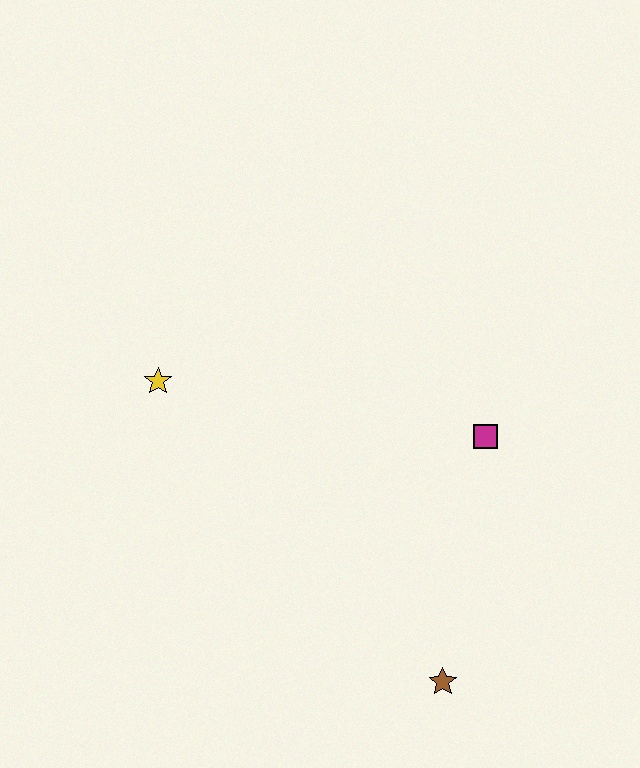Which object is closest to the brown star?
The magenta square is closest to the brown star.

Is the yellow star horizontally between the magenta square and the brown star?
No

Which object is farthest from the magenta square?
The yellow star is farthest from the magenta square.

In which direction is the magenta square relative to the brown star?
The magenta square is above the brown star.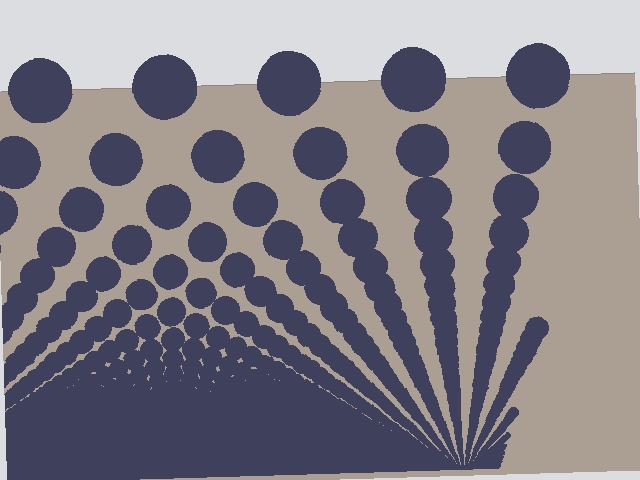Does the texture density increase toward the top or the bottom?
Density increases toward the bottom.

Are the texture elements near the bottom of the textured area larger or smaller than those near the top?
Smaller. The gradient is inverted — elements near the bottom are smaller and denser.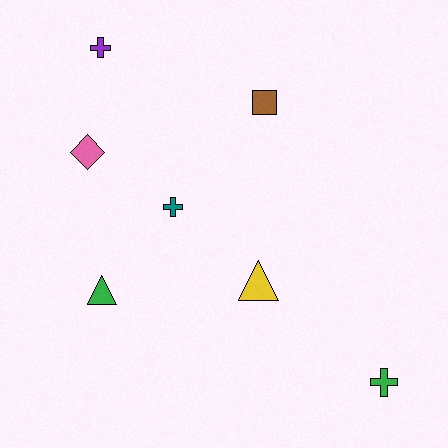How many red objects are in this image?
There are no red objects.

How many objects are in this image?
There are 7 objects.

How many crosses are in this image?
There are 3 crosses.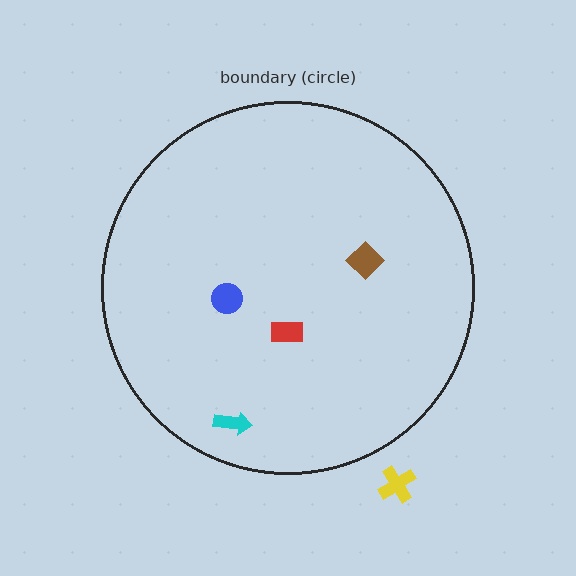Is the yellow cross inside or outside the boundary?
Outside.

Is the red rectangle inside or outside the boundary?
Inside.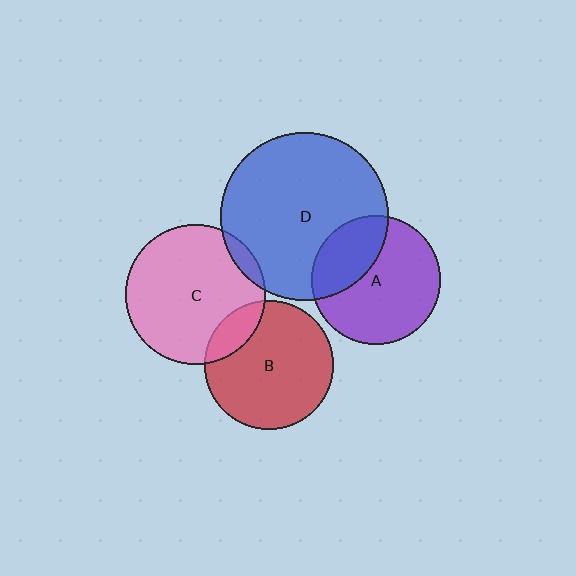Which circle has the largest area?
Circle D (blue).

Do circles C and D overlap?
Yes.